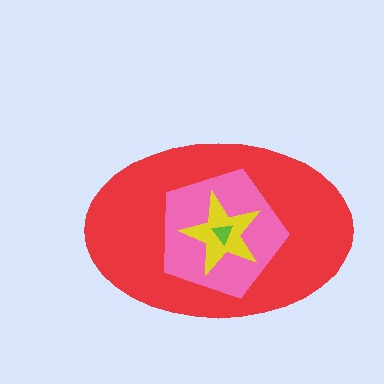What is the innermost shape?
The lime triangle.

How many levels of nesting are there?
4.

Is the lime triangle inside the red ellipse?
Yes.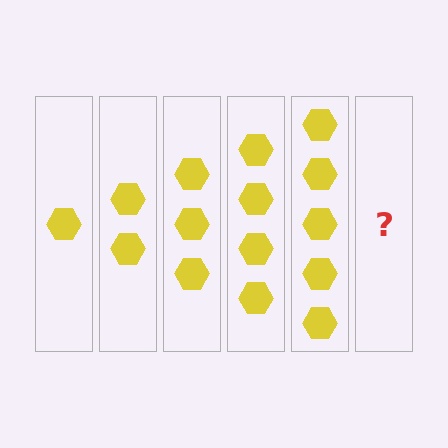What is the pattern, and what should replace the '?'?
The pattern is that each step adds one more hexagon. The '?' should be 6 hexagons.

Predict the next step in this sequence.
The next step is 6 hexagons.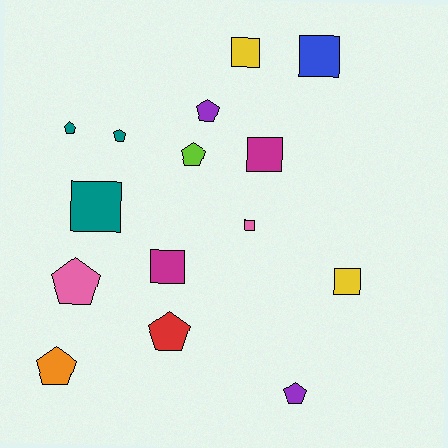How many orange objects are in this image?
There is 1 orange object.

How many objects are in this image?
There are 15 objects.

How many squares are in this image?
There are 7 squares.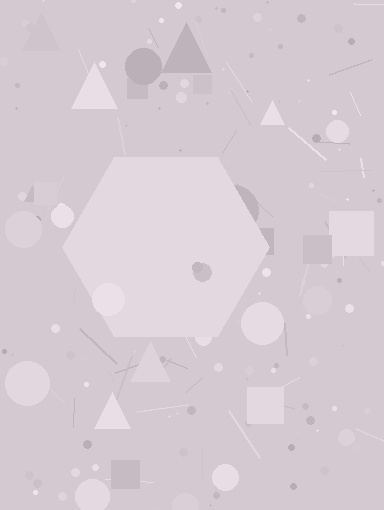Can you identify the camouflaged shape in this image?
The camouflaged shape is a hexagon.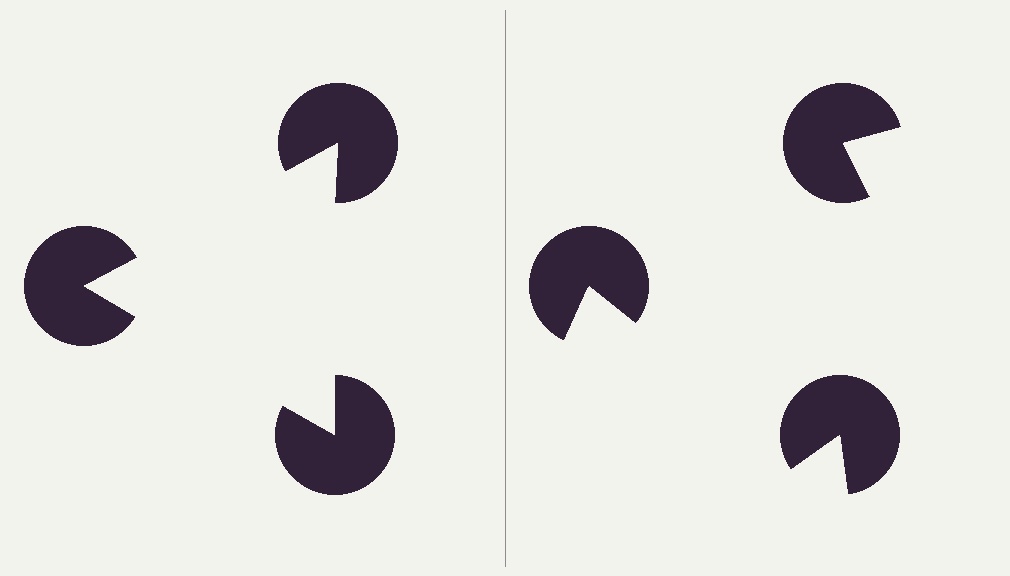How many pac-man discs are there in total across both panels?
6 — 3 on each side.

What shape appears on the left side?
An illusory triangle.